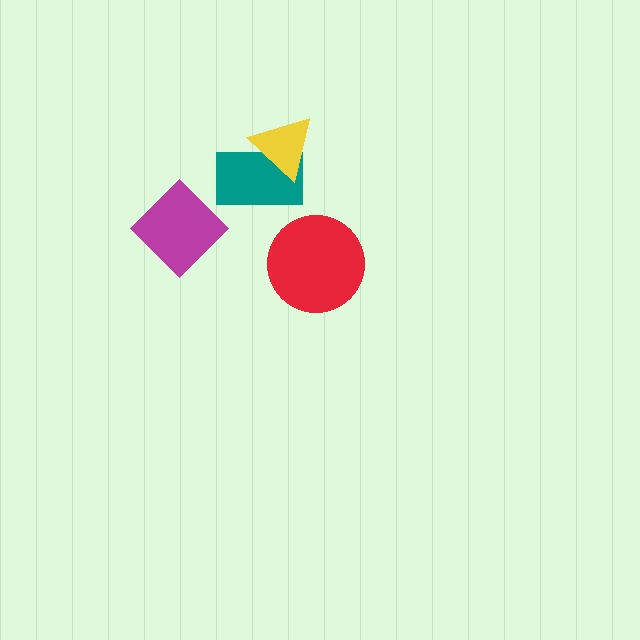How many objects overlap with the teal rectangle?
1 object overlaps with the teal rectangle.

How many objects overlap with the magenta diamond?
0 objects overlap with the magenta diamond.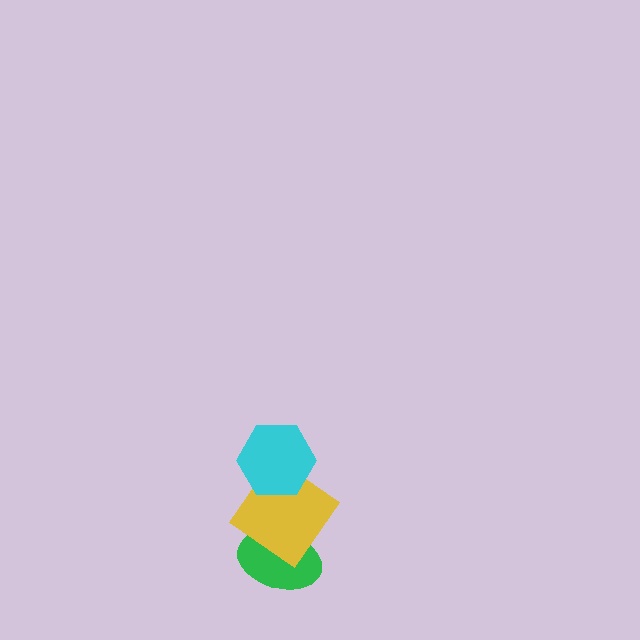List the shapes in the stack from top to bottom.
From top to bottom: the cyan hexagon, the yellow diamond, the green ellipse.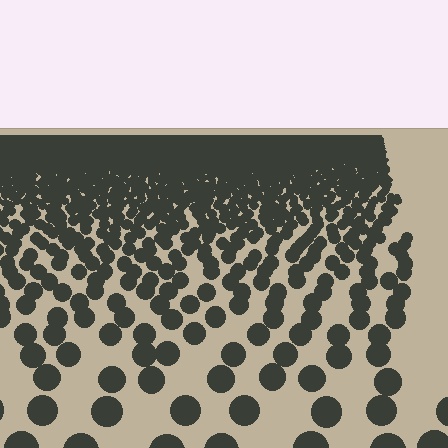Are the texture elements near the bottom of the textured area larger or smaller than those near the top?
Larger. Near the bottom, elements are closer to the viewer and appear at a bigger on-screen size.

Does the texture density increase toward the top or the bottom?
Density increases toward the top.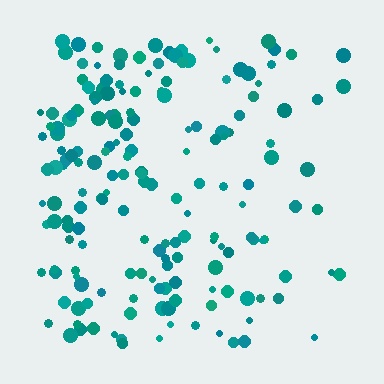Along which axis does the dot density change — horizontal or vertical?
Horizontal.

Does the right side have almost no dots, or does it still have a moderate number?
Still a moderate number, just noticeably fewer than the left.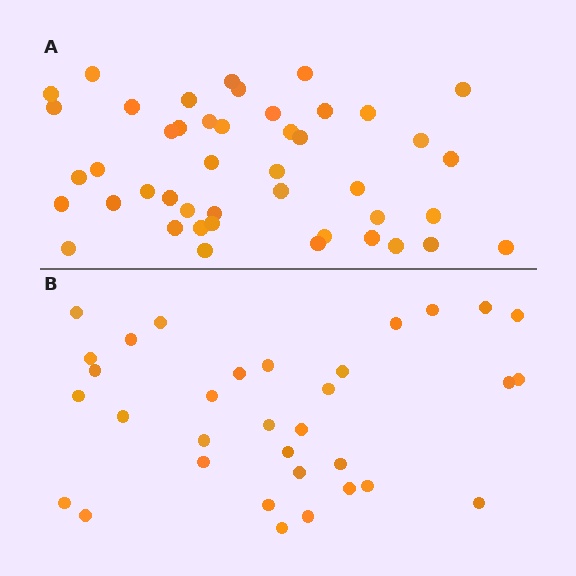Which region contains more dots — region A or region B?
Region A (the top region) has more dots.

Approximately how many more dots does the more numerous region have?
Region A has roughly 12 or so more dots than region B.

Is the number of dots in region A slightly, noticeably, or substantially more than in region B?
Region A has noticeably more, but not dramatically so. The ratio is roughly 1.4 to 1.